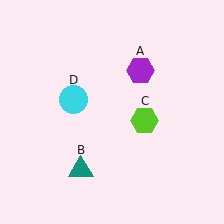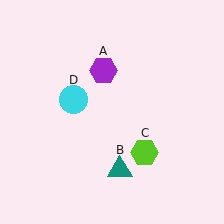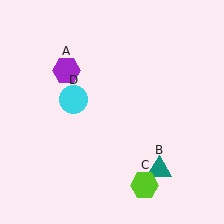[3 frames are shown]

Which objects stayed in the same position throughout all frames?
Cyan circle (object D) remained stationary.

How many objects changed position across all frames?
3 objects changed position: purple hexagon (object A), teal triangle (object B), lime hexagon (object C).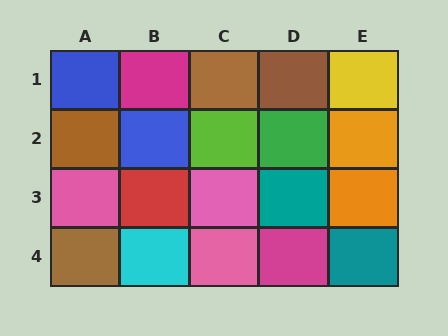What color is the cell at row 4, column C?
Pink.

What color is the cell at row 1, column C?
Brown.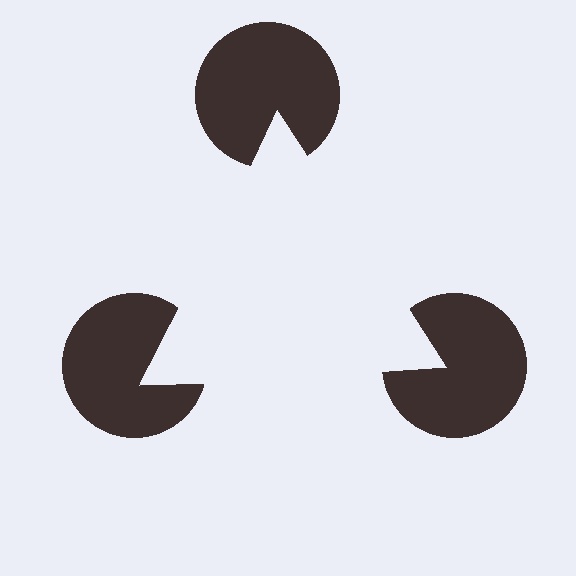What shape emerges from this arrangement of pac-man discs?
An illusory triangle — its edges are inferred from the aligned wedge cuts in the pac-man discs, not physically drawn.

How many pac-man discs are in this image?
There are 3 — one at each vertex of the illusory triangle.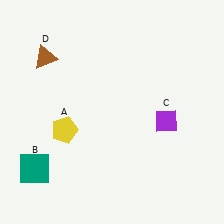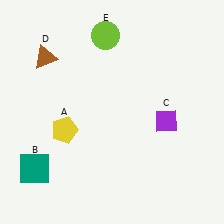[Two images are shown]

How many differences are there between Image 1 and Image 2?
There is 1 difference between the two images.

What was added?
A lime circle (E) was added in Image 2.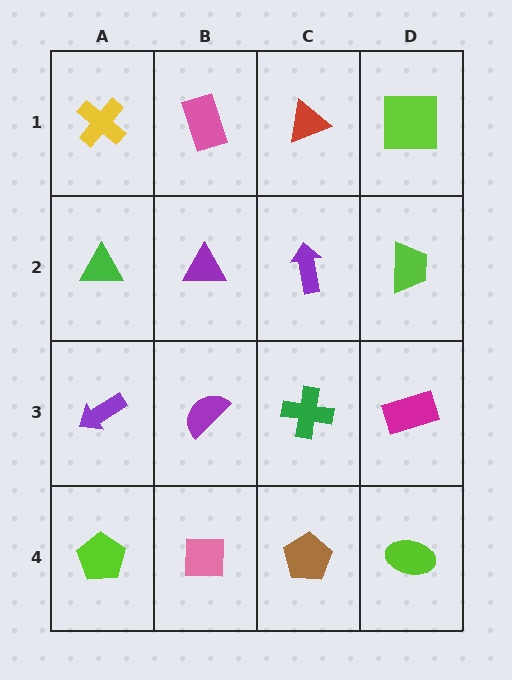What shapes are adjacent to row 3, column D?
A lime trapezoid (row 2, column D), a lime ellipse (row 4, column D), a green cross (row 3, column C).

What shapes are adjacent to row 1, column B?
A purple triangle (row 2, column B), a yellow cross (row 1, column A), a red triangle (row 1, column C).